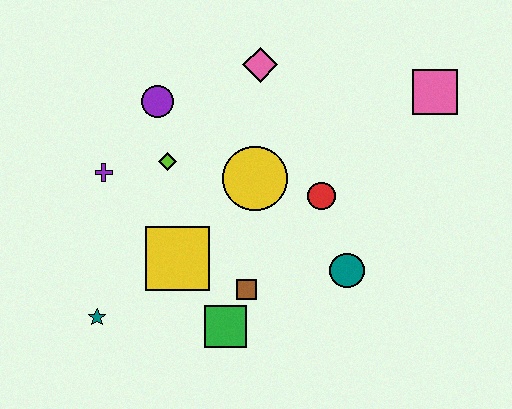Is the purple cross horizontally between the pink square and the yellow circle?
No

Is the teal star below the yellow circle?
Yes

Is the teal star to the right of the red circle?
No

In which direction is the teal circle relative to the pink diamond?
The teal circle is below the pink diamond.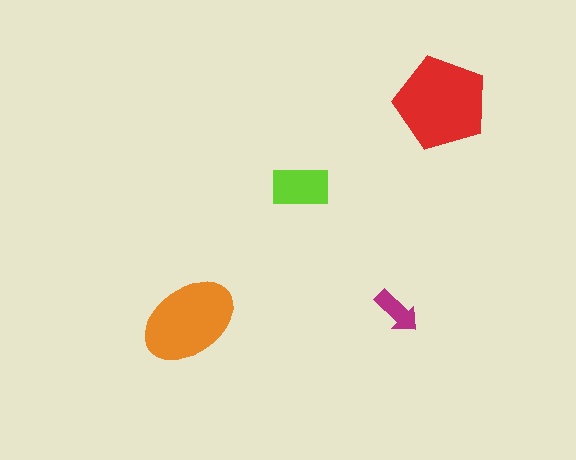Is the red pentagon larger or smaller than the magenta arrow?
Larger.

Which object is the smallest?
The magenta arrow.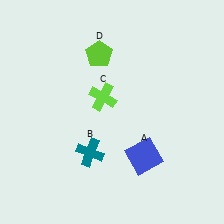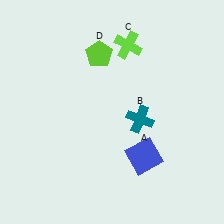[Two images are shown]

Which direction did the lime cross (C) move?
The lime cross (C) moved up.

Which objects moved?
The objects that moved are: the teal cross (B), the lime cross (C).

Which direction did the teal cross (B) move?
The teal cross (B) moved right.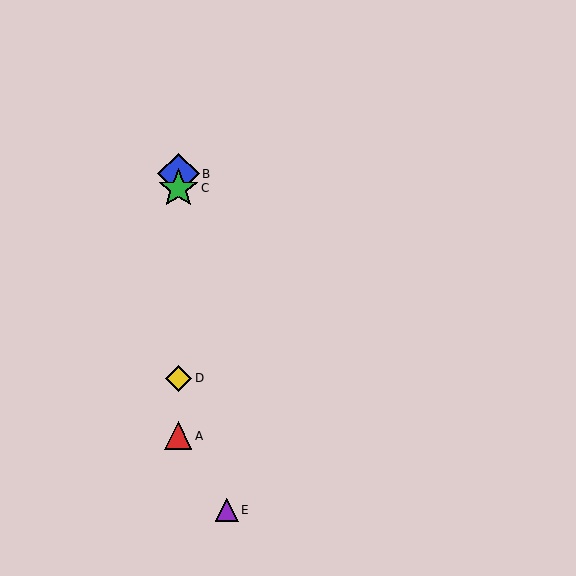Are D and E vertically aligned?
No, D is at x≈178 and E is at x≈227.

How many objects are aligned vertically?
4 objects (A, B, C, D) are aligned vertically.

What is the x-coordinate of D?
Object D is at x≈178.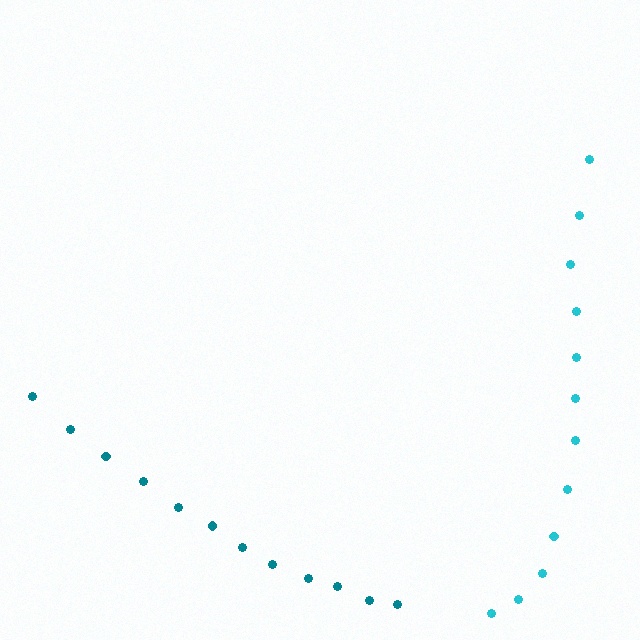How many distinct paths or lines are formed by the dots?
There are 2 distinct paths.